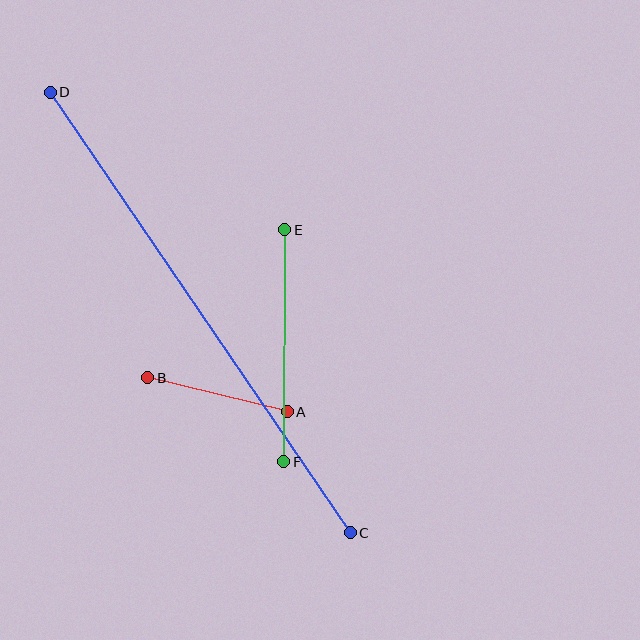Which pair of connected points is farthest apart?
Points C and D are farthest apart.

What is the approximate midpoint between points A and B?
The midpoint is at approximately (218, 395) pixels.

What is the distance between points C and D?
The distance is approximately 533 pixels.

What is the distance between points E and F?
The distance is approximately 232 pixels.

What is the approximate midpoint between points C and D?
The midpoint is at approximately (200, 312) pixels.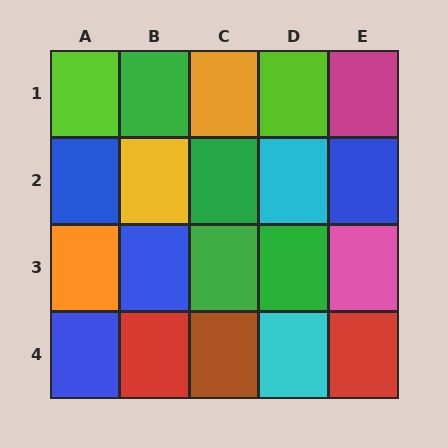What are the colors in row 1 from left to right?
Lime, green, orange, lime, magenta.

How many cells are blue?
4 cells are blue.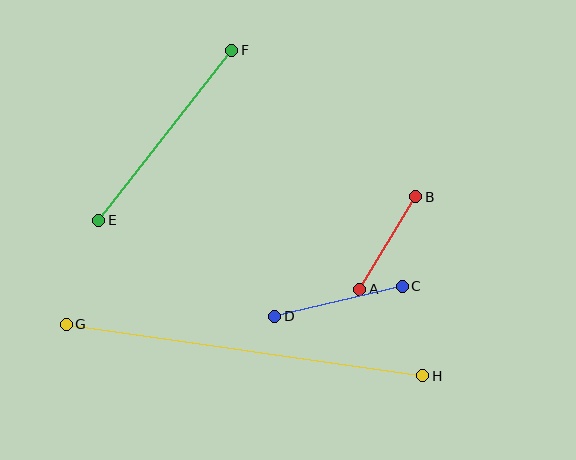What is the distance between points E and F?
The distance is approximately 216 pixels.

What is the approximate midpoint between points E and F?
The midpoint is at approximately (165, 135) pixels.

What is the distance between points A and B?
The distance is approximately 108 pixels.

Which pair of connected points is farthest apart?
Points G and H are farthest apart.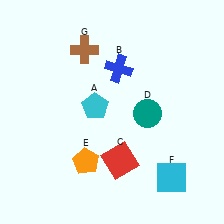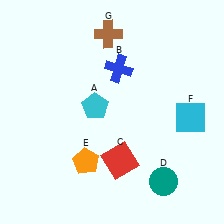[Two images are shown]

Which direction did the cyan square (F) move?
The cyan square (F) moved up.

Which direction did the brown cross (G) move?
The brown cross (G) moved right.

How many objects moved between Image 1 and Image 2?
3 objects moved between the two images.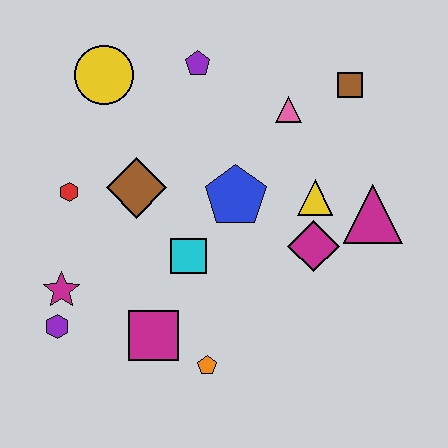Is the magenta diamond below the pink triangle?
Yes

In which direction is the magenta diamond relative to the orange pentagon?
The magenta diamond is above the orange pentagon.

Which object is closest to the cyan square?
The blue pentagon is closest to the cyan square.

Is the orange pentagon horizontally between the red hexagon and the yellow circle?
No